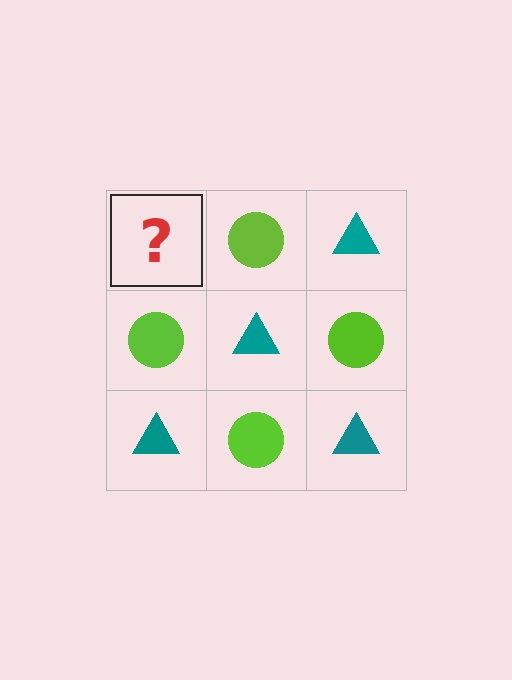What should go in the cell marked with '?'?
The missing cell should contain a teal triangle.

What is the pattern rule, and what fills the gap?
The rule is that it alternates teal triangle and lime circle in a checkerboard pattern. The gap should be filled with a teal triangle.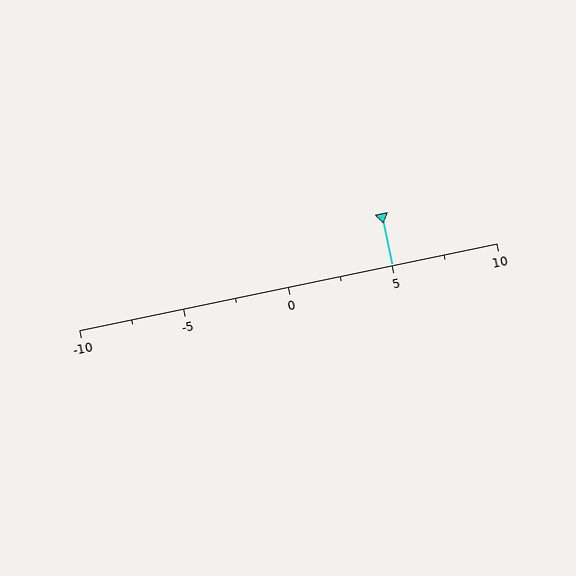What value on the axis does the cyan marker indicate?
The marker indicates approximately 5.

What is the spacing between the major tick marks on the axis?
The major ticks are spaced 5 apart.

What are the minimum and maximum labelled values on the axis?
The axis runs from -10 to 10.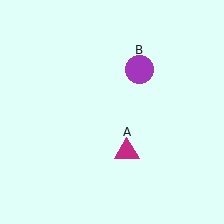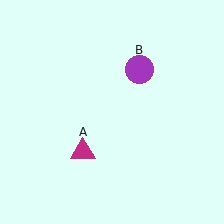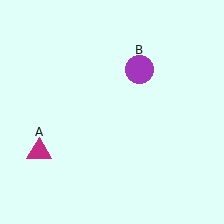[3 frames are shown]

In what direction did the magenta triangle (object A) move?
The magenta triangle (object A) moved left.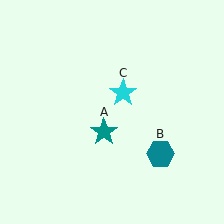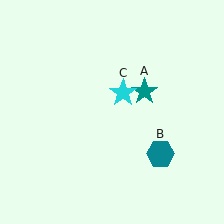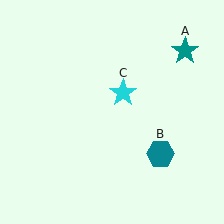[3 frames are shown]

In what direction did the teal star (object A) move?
The teal star (object A) moved up and to the right.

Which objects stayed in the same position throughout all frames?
Teal hexagon (object B) and cyan star (object C) remained stationary.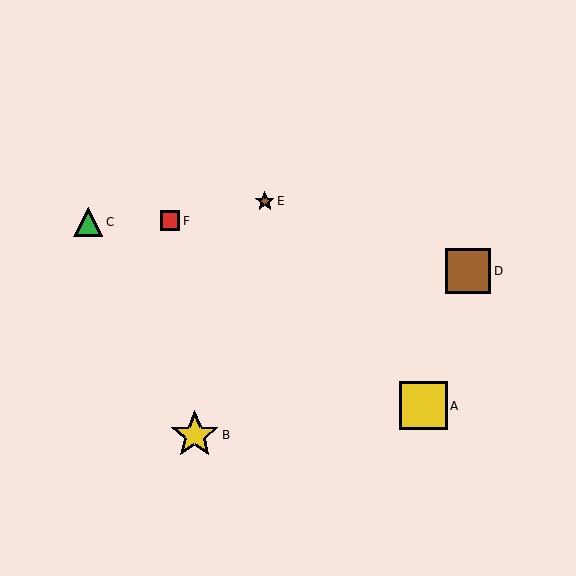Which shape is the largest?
The yellow star (labeled B) is the largest.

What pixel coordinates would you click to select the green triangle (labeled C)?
Click at (88, 222) to select the green triangle C.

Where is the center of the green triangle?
The center of the green triangle is at (88, 222).